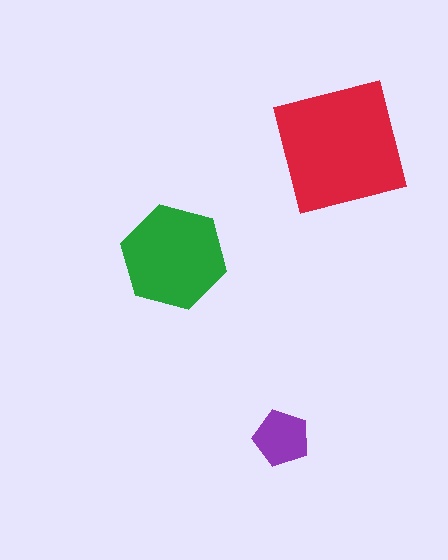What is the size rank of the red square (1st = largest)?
1st.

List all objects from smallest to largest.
The purple pentagon, the green hexagon, the red square.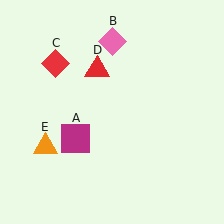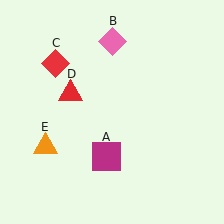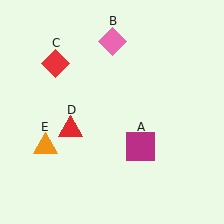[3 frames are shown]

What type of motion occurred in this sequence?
The magenta square (object A), red triangle (object D) rotated counterclockwise around the center of the scene.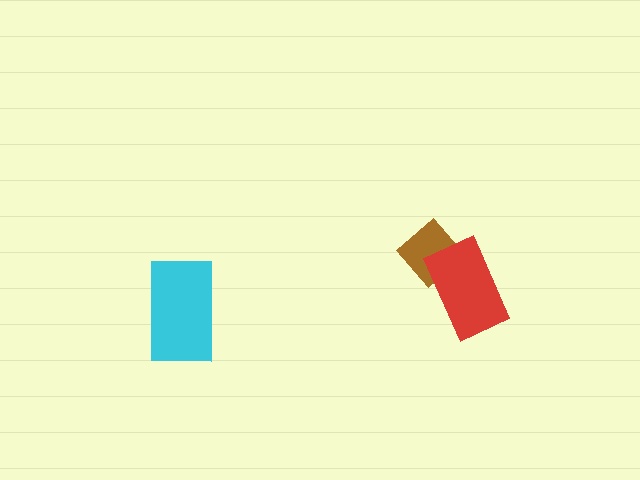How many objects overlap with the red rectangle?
1 object overlaps with the red rectangle.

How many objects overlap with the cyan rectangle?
0 objects overlap with the cyan rectangle.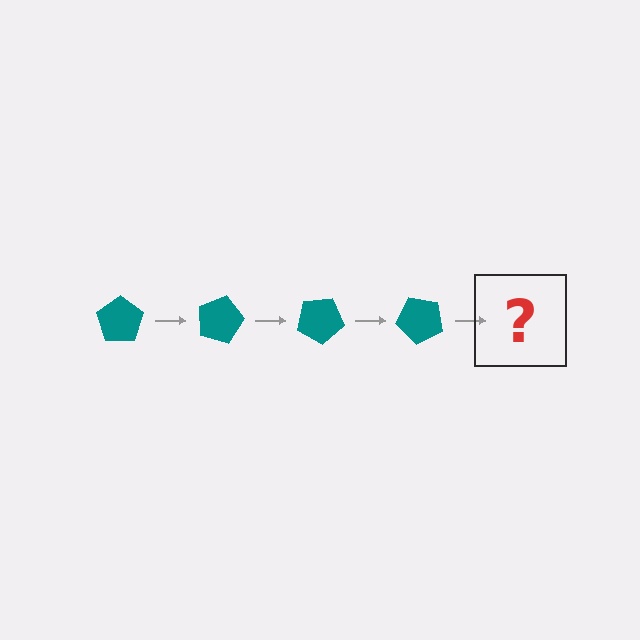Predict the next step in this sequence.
The next step is a teal pentagon rotated 60 degrees.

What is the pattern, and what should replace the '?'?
The pattern is that the pentagon rotates 15 degrees each step. The '?' should be a teal pentagon rotated 60 degrees.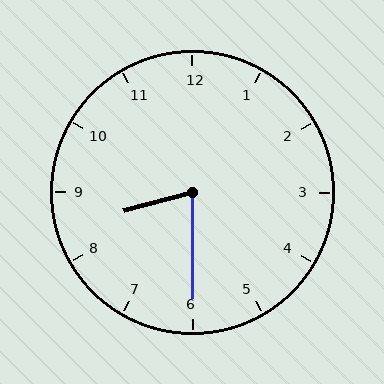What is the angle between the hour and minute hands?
Approximately 75 degrees.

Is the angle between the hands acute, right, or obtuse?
It is acute.